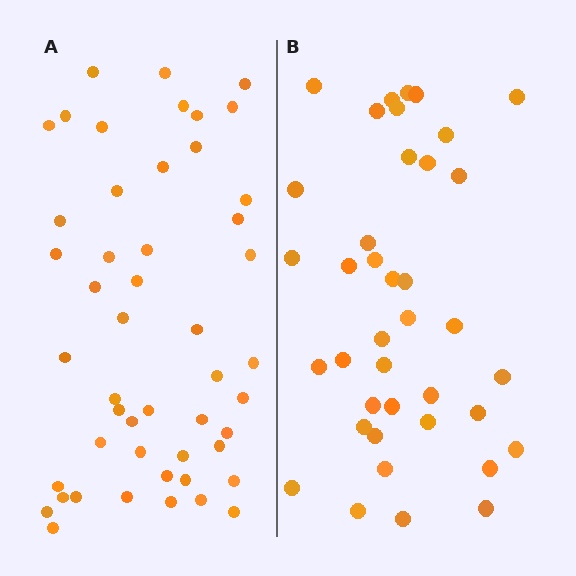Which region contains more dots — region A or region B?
Region A (the left region) has more dots.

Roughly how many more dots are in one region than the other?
Region A has roughly 10 or so more dots than region B.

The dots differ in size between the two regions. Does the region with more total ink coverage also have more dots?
No. Region B has more total ink coverage because its dots are larger, but region A actually contains more individual dots. Total area can be misleading — the number of items is what matters here.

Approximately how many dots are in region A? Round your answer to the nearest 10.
About 50 dots. (The exact count is 49, which rounds to 50.)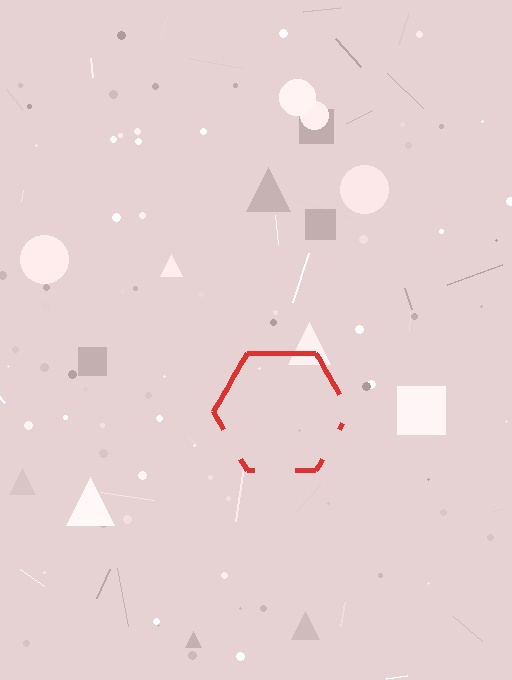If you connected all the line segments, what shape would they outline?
They would outline a hexagon.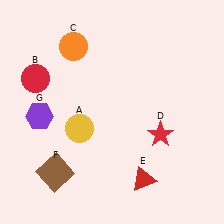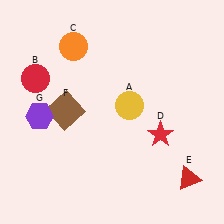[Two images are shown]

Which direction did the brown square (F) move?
The brown square (F) moved up.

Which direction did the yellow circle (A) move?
The yellow circle (A) moved right.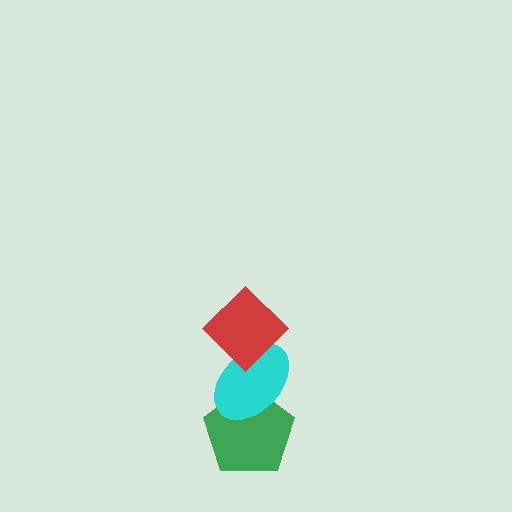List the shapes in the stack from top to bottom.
From top to bottom: the red diamond, the cyan ellipse, the green pentagon.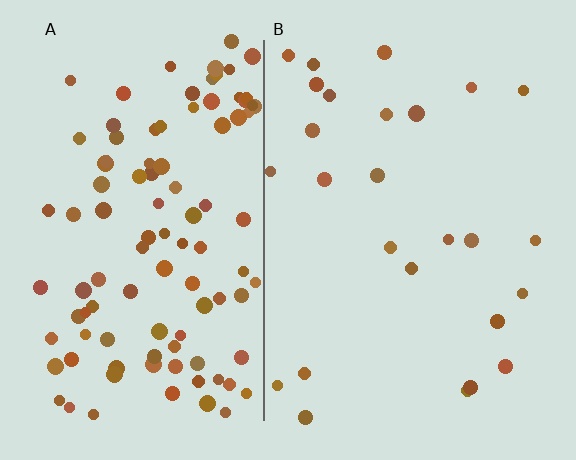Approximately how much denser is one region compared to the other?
Approximately 4.0× — region A over region B.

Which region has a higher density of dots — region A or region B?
A (the left).